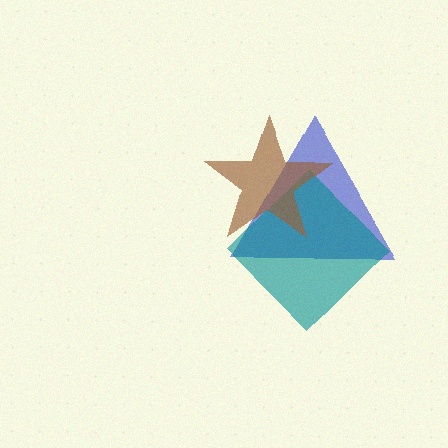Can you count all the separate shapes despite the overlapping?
Yes, there are 3 separate shapes.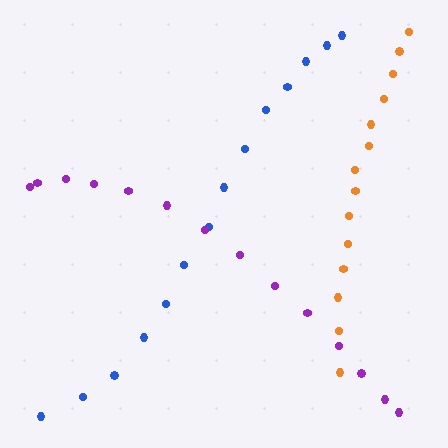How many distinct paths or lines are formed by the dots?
There are 3 distinct paths.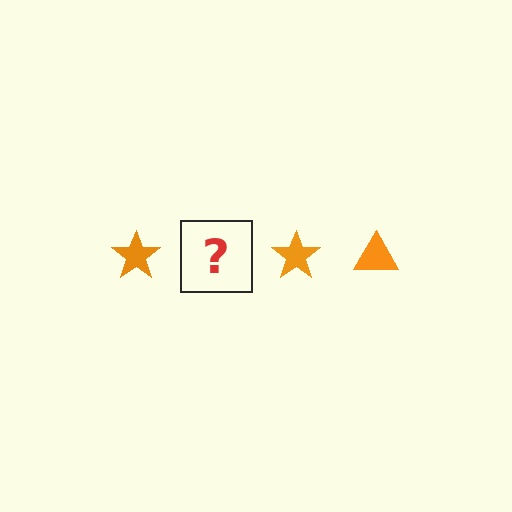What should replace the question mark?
The question mark should be replaced with an orange triangle.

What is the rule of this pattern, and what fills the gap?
The rule is that the pattern cycles through star, triangle shapes in orange. The gap should be filled with an orange triangle.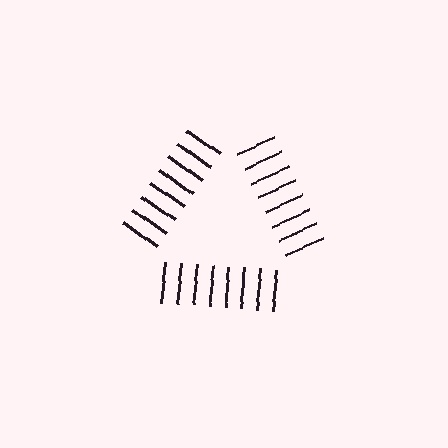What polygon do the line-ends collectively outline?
An illusory triangle — the line segments terminate on its edges but no continuous stroke is drawn.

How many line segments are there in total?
24 — 8 along each of the 3 edges.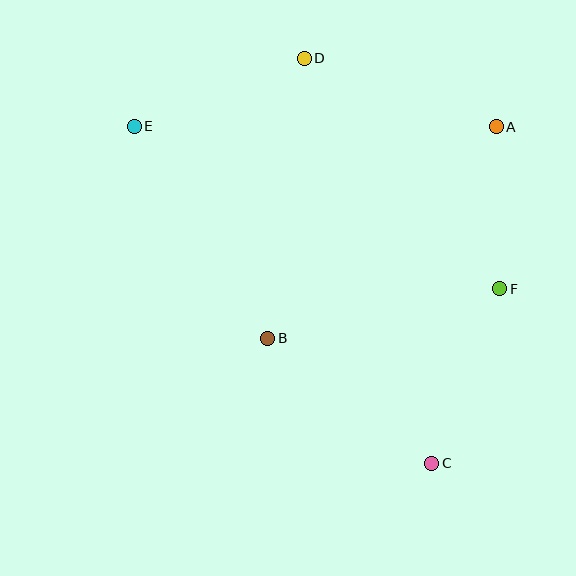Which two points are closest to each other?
Points A and F are closest to each other.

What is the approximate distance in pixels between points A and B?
The distance between A and B is approximately 311 pixels.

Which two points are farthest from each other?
Points C and E are farthest from each other.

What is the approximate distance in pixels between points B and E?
The distance between B and E is approximately 250 pixels.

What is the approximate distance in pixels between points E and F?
The distance between E and F is approximately 400 pixels.